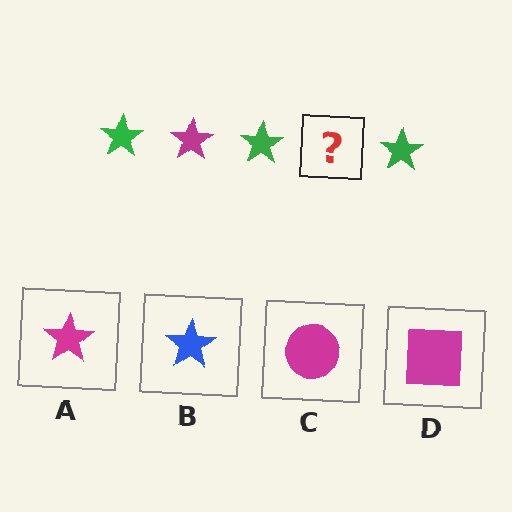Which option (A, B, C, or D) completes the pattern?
A.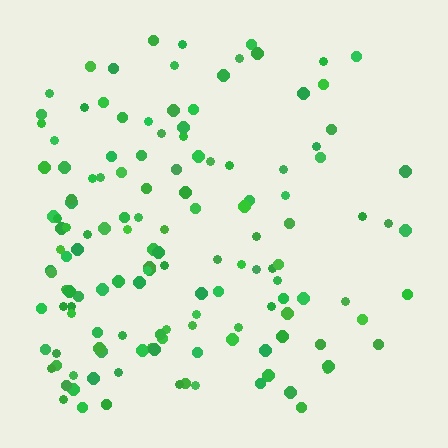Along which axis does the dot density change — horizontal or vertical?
Horizontal.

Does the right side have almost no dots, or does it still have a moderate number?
Still a moderate number, just noticeably fewer than the left.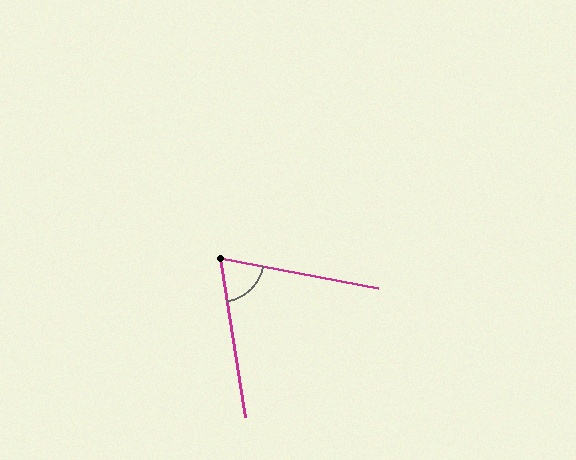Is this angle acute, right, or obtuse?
It is acute.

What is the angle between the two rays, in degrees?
Approximately 70 degrees.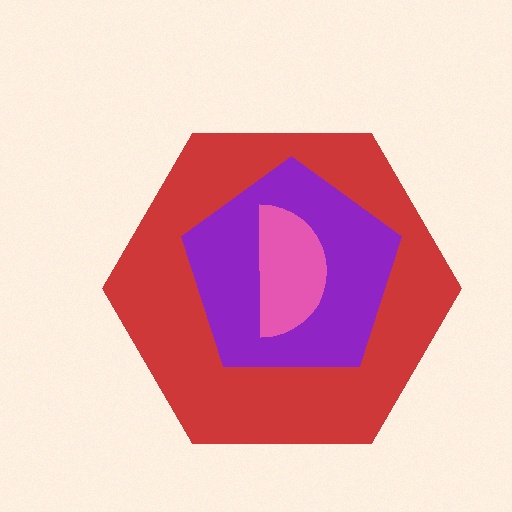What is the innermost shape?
The pink semicircle.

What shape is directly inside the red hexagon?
The purple pentagon.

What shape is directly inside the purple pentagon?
The pink semicircle.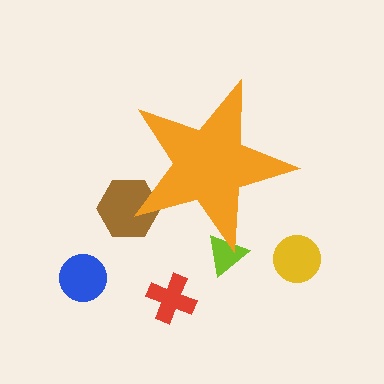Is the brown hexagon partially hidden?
Yes, the brown hexagon is partially hidden behind the orange star.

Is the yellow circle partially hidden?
No, the yellow circle is fully visible.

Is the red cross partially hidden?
No, the red cross is fully visible.